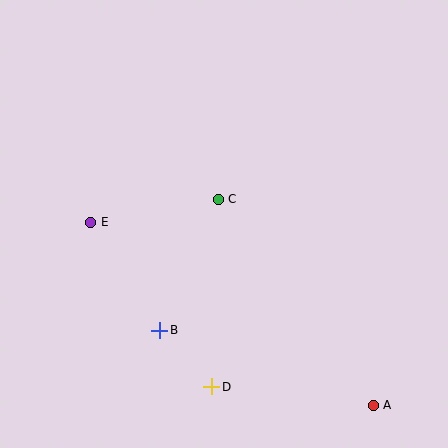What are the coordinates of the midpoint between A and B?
The midpoint between A and B is at (266, 368).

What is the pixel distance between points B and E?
The distance between B and E is 128 pixels.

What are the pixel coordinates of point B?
Point B is at (160, 330).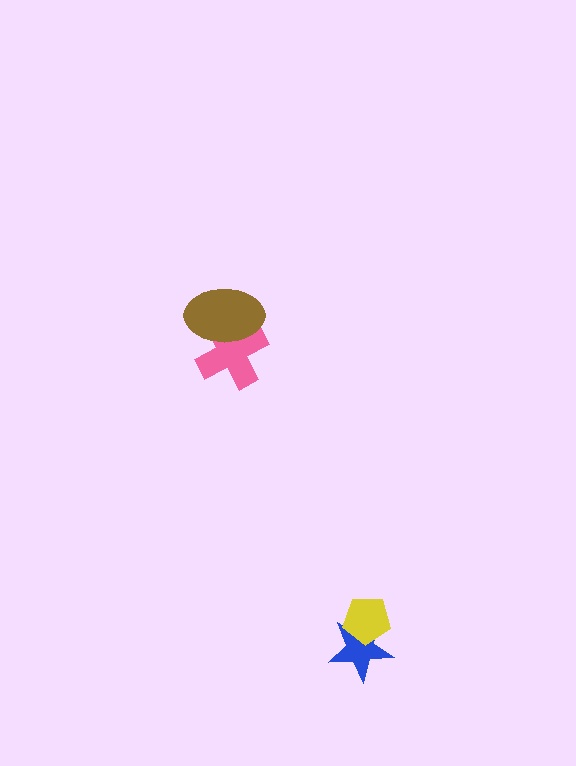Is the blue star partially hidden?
Yes, it is partially covered by another shape.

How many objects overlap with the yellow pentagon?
1 object overlaps with the yellow pentagon.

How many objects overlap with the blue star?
1 object overlaps with the blue star.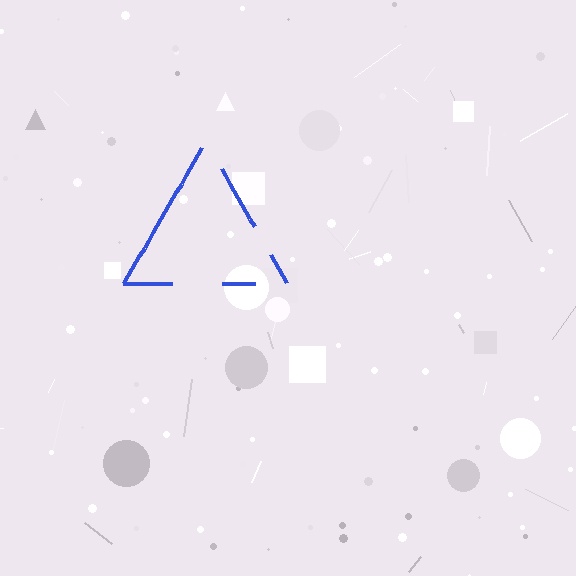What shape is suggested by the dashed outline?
The dashed outline suggests a triangle.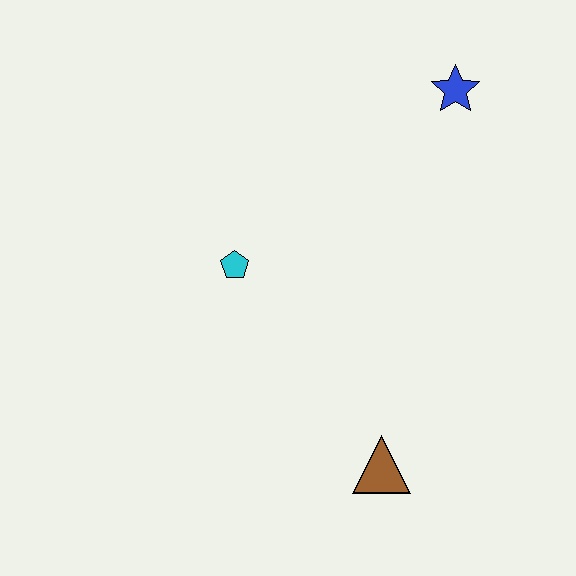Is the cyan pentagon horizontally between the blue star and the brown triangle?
No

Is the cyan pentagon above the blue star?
No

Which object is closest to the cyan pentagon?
The brown triangle is closest to the cyan pentagon.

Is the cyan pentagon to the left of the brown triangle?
Yes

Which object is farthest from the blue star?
The brown triangle is farthest from the blue star.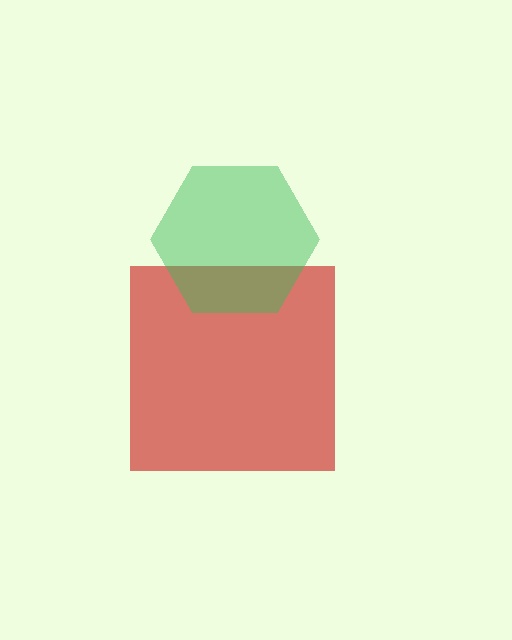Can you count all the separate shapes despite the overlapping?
Yes, there are 2 separate shapes.